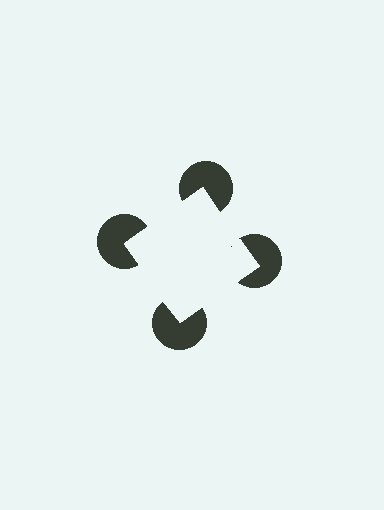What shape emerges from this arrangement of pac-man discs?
An illusory square — its edges are inferred from the aligned wedge cuts in the pac-man discs, not physically drawn.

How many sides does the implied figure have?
4 sides.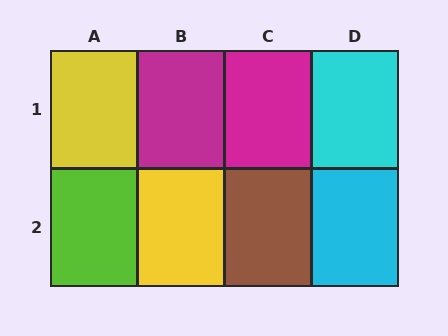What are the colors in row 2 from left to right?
Lime, yellow, brown, cyan.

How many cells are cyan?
2 cells are cyan.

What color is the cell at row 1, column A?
Yellow.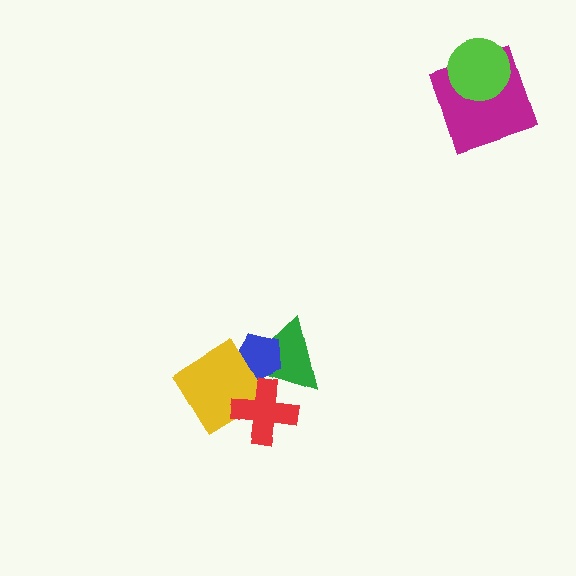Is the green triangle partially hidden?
Yes, it is partially covered by another shape.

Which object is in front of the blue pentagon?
The yellow diamond is in front of the blue pentagon.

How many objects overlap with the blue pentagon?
2 objects overlap with the blue pentagon.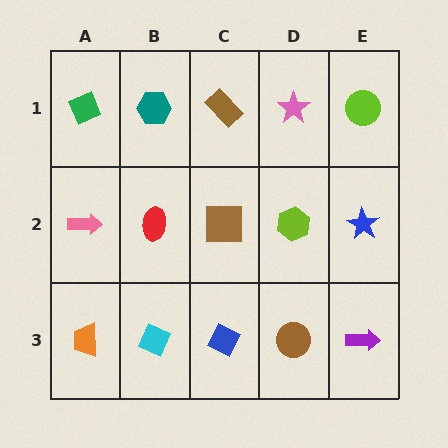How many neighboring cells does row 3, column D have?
3.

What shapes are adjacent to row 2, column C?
A brown rectangle (row 1, column C), a blue diamond (row 3, column C), a red ellipse (row 2, column B), a lime hexagon (row 2, column D).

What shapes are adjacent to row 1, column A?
A pink arrow (row 2, column A), a teal hexagon (row 1, column B).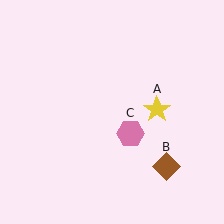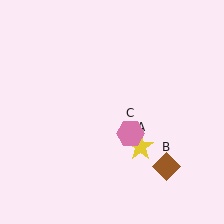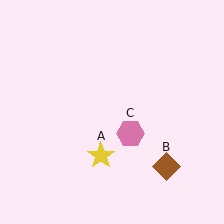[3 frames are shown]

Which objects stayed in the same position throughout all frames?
Brown diamond (object B) and pink hexagon (object C) remained stationary.